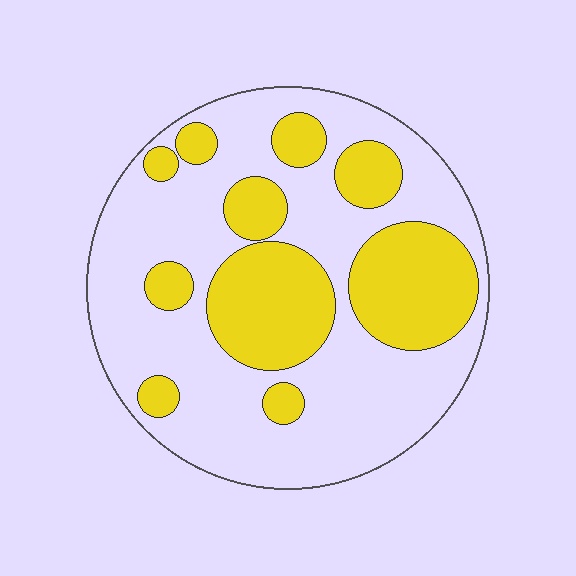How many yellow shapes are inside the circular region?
10.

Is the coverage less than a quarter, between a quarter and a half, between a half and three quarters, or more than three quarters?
Between a quarter and a half.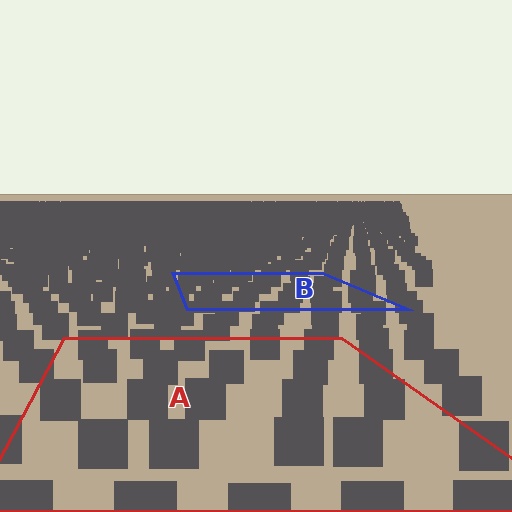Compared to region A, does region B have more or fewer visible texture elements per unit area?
Region B has more texture elements per unit area — they are packed more densely because it is farther away.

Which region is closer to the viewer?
Region A is closer. The texture elements there are larger and more spread out.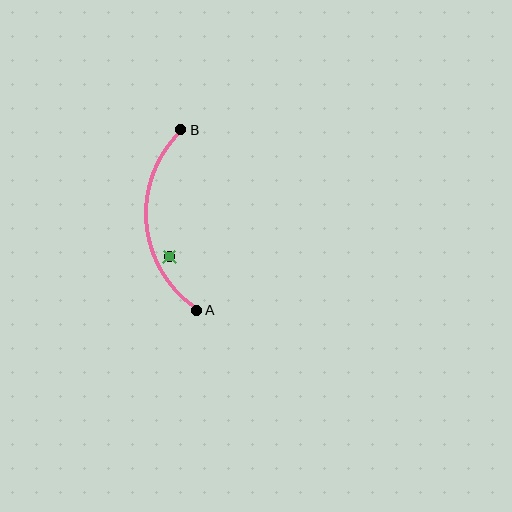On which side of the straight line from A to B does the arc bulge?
The arc bulges to the left of the straight line connecting A and B.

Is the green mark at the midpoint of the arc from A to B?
No — the green mark does not lie on the arc at all. It sits slightly inside the curve.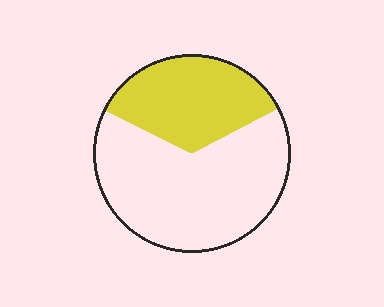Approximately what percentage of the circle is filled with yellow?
Approximately 35%.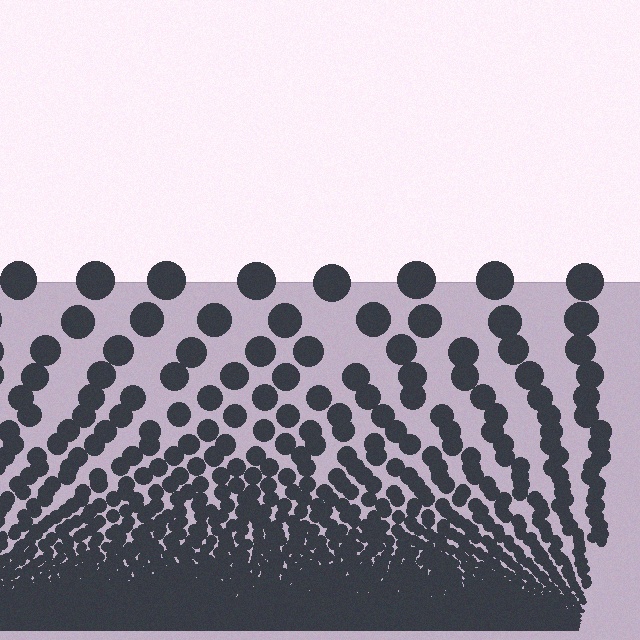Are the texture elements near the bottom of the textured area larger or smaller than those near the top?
Smaller. The gradient is inverted — elements near the bottom are smaller and denser.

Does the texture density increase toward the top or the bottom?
Density increases toward the bottom.